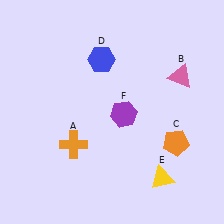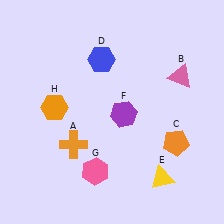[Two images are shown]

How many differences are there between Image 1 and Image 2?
There are 2 differences between the two images.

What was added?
A pink hexagon (G), an orange hexagon (H) were added in Image 2.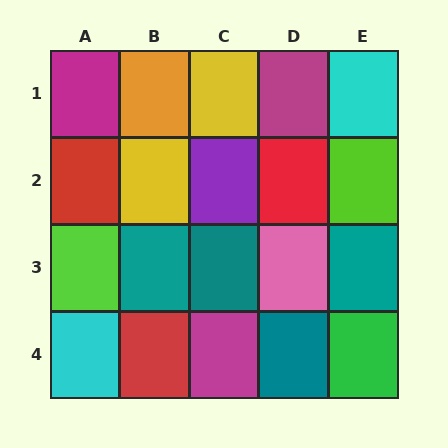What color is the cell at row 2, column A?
Red.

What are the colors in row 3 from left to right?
Lime, teal, teal, pink, teal.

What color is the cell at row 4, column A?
Cyan.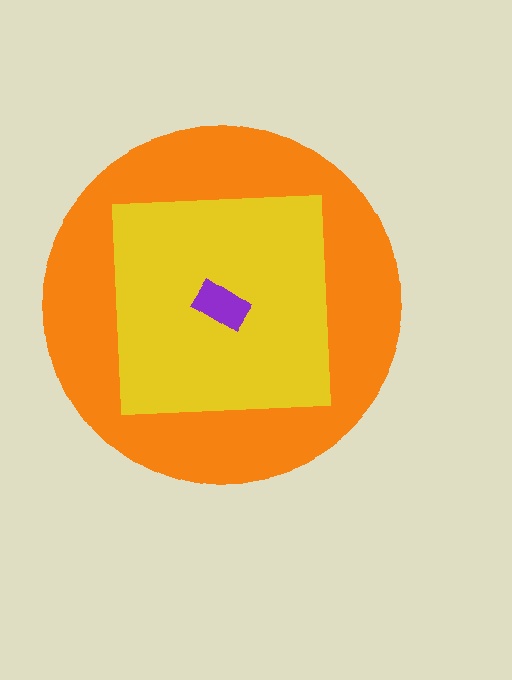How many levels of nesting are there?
3.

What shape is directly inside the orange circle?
The yellow square.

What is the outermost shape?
The orange circle.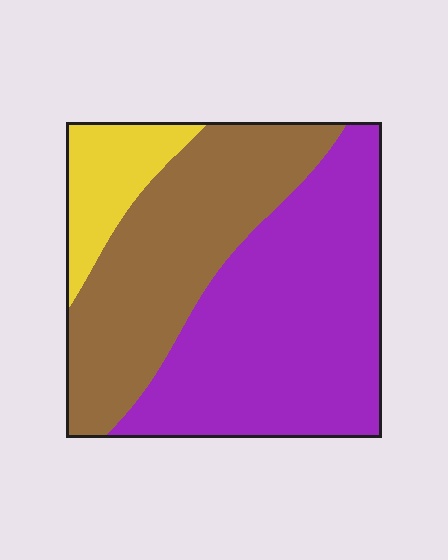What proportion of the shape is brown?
Brown covers about 35% of the shape.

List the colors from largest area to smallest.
From largest to smallest: purple, brown, yellow.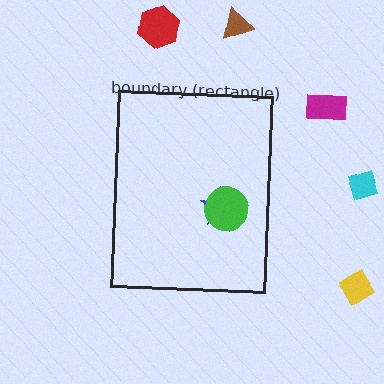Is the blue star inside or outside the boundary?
Inside.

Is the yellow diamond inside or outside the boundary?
Outside.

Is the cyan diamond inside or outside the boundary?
Outside.